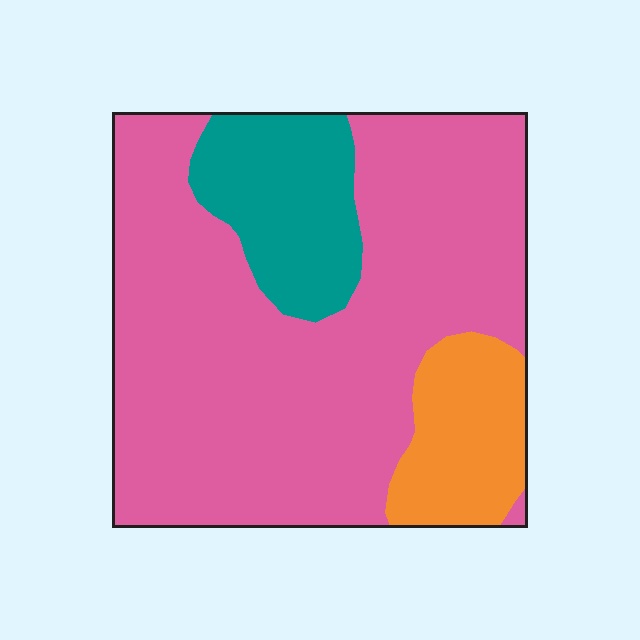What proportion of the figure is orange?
Orange covers roughly 15% of the figure.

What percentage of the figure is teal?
Teal covers about 15% of the figure.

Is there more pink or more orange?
Pink.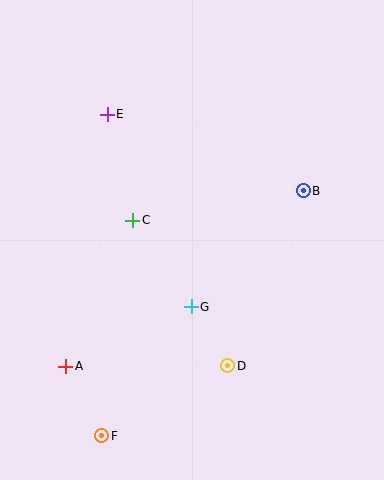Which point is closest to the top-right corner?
Point B is closest to the top-right corner.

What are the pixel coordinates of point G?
Point G is at (191, 307).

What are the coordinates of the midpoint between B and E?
The midpoint between B and E is at (205, 152).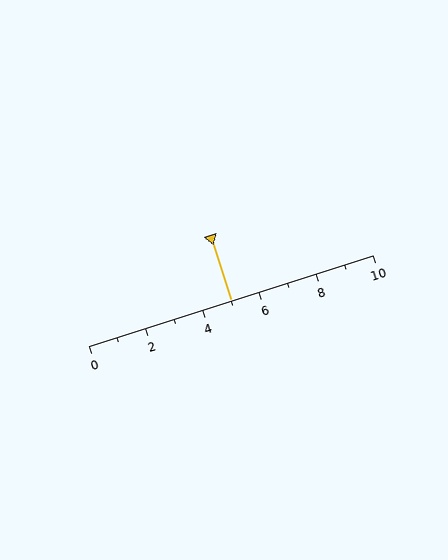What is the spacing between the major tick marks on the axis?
The major ticks are spaced 2 apart.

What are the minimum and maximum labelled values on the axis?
The axis runs from 0 to 10.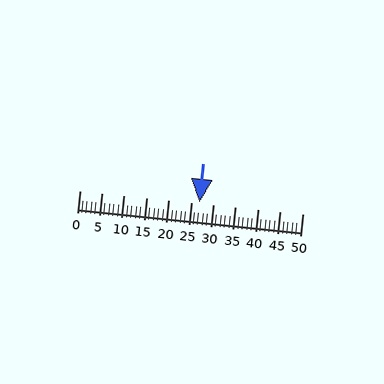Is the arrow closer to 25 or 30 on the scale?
The arrow is closer to 25.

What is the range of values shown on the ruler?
The ruler shows values from 0 to 50.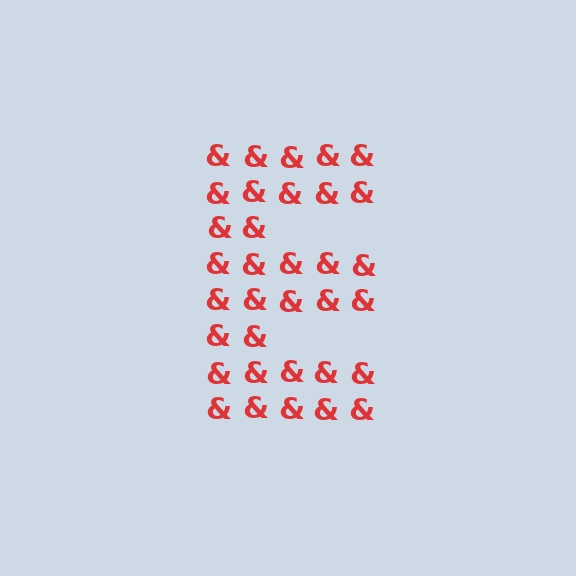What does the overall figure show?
The overall figure shows the letter E.